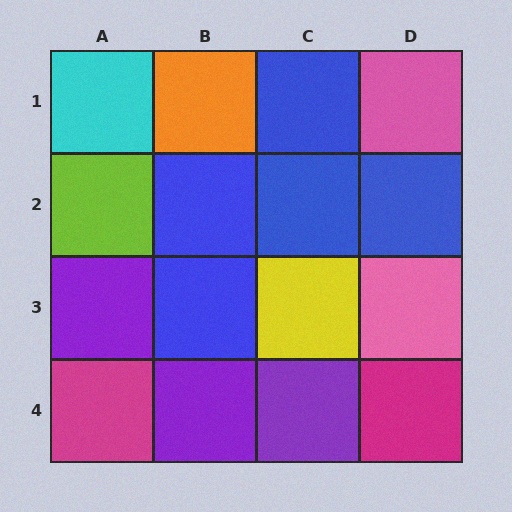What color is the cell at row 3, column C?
Yellow.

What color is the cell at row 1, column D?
Pink.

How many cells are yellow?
1 cell is yellow.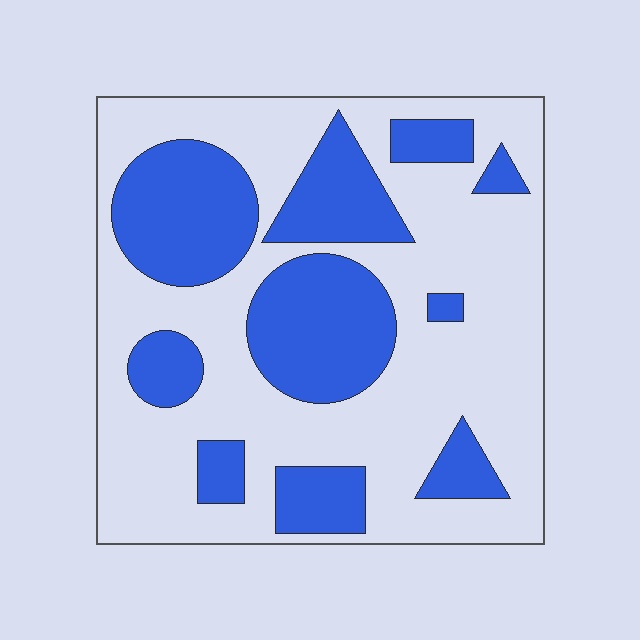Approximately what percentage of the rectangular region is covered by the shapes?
Approximately 35%.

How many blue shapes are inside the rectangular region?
10.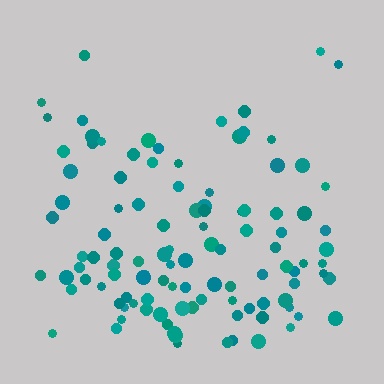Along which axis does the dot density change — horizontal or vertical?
Vertical.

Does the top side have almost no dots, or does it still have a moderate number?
Still a moderate number, just noticeably fewer than the bottom.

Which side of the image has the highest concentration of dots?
The bottom.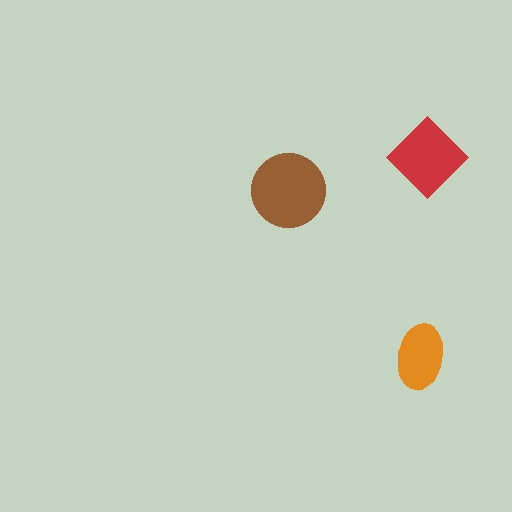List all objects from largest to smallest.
The brown circle, the red diamond, the orange ellipse.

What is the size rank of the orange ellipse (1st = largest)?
3rd.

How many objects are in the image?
There are 3 objects in the image.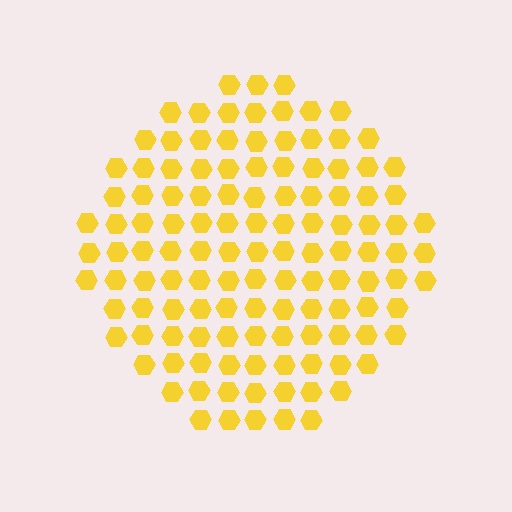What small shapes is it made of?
It is made of small hexagons.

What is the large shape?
The large shape is a circle.